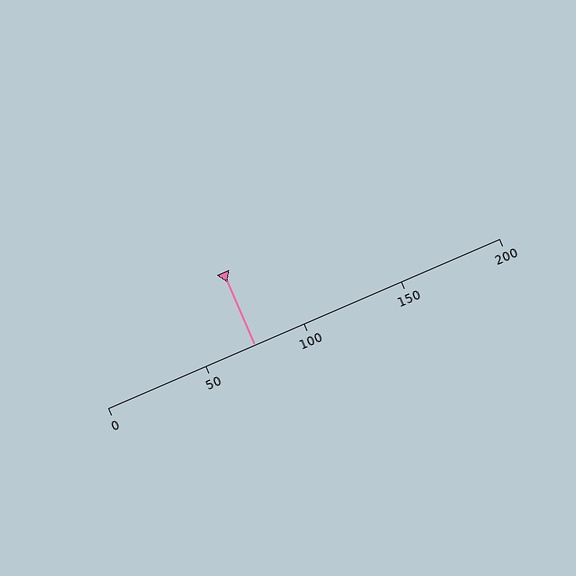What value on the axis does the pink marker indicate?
The marker indicates approximately 75.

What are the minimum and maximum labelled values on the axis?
The axis runs from 0 to 200.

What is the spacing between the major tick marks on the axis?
The major ticks are spaced 50 apart.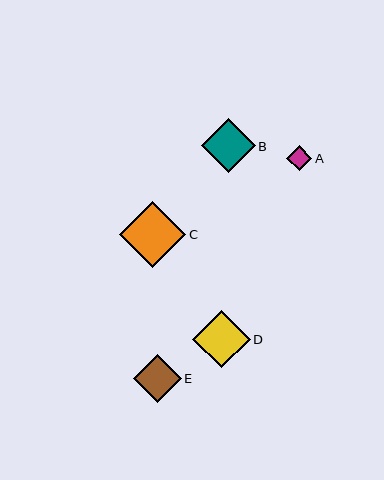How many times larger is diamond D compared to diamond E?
Diamond D is approximately 1.2 times the size of diamond E.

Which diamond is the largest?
Diamond C is the largest with a size of approximately 66 pixels.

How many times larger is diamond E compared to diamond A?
Diamond E is approximately 1.9 times the size of diamond A.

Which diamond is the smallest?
Diamond A is the smallest with a size of approximately 25 pixels.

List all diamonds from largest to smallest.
From largest to smallest: C, D, B, E, A.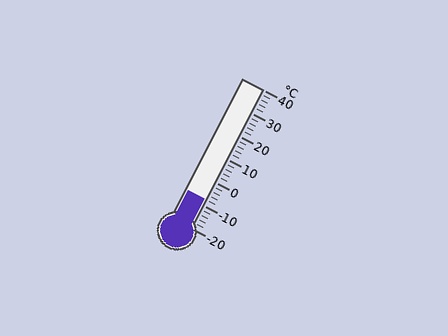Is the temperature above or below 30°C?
The temperature is below 30°C.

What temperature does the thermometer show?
The thermometer shows approximately -8°C.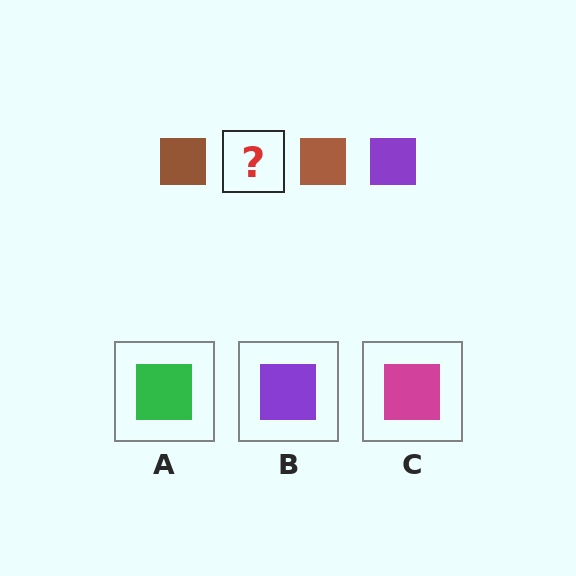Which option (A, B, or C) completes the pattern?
B.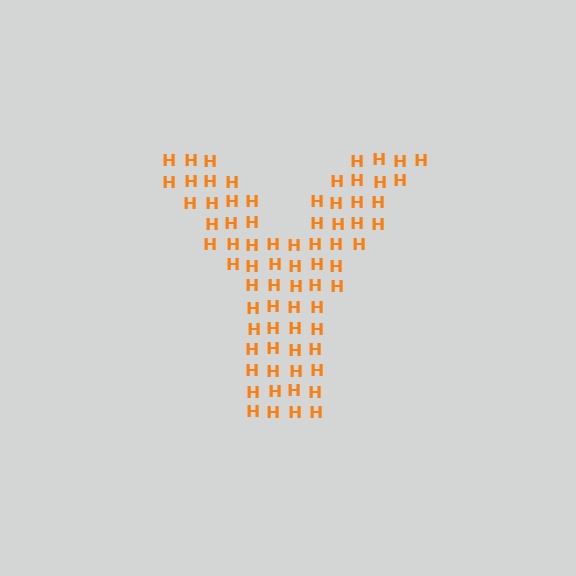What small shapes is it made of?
It is made of small letter H's.